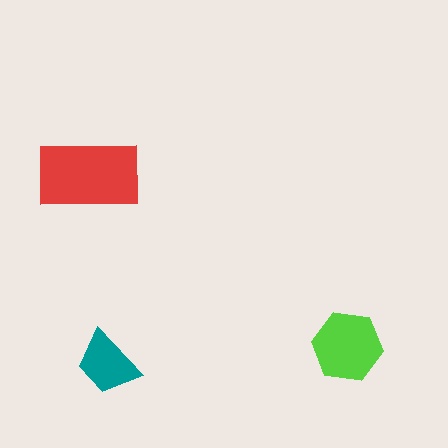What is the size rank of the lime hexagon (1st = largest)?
2nd.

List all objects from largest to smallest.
The red rectangle, the lime hexagon, the teal trapezoid.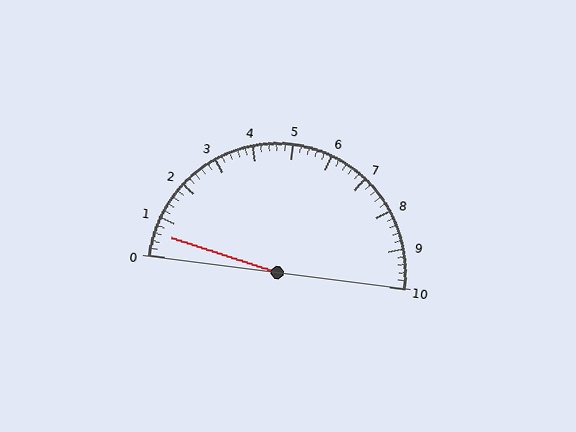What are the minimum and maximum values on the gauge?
The gauge ranges from 0 to 10.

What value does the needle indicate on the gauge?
The needle indicates approximately 0.6.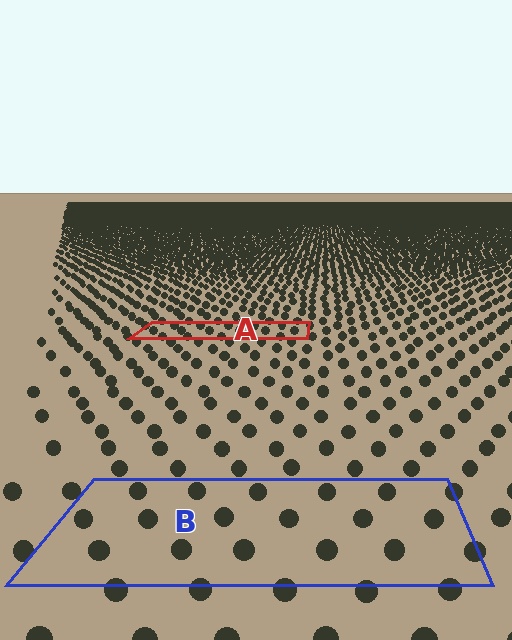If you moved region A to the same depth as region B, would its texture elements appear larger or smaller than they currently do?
They would appear larger. At a closer depth, the same texture elements are projected at a bigger on-screen size.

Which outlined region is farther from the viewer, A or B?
Region A is farther from the viewer — the texture elements inside it appear smaller and more densely packed.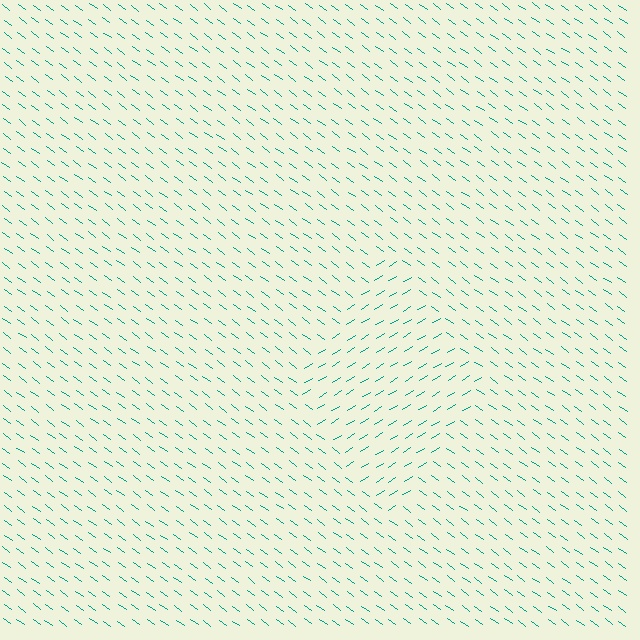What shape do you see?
I see a diamond.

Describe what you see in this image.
The image is filled with small teal line segments. A diamond region in the image has lines oriented differently from the surrounding lines, creating a visible texture boundary.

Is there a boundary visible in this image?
Yes, there is a texture boundary formed by a change in line orientation.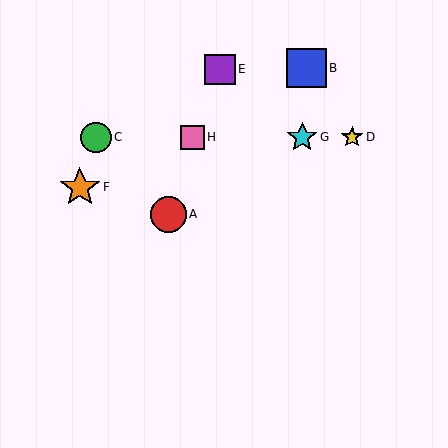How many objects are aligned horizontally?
4 objects (C, D, G, H) are aligned horizontally.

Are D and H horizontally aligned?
Yes, both are at y≈137.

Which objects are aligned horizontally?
Objects C, D, G, H are aligned horizontally.